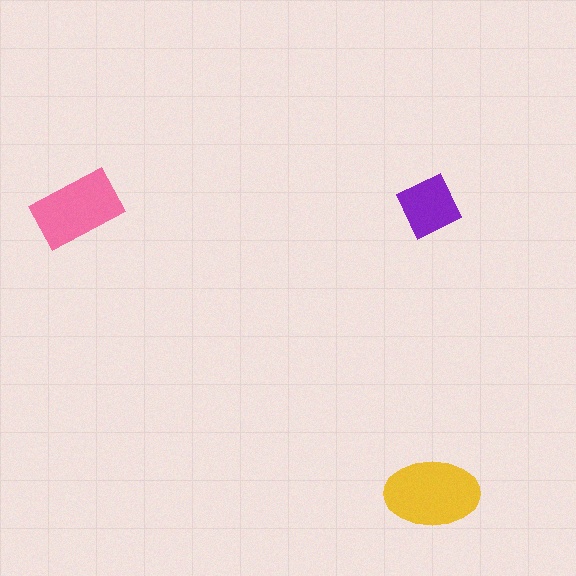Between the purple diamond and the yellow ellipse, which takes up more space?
The yellow ellipse.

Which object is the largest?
The yellow ellipse.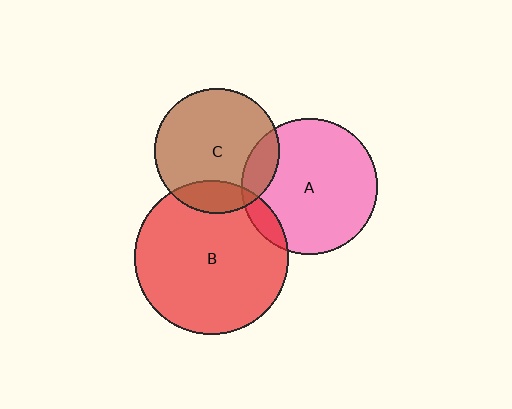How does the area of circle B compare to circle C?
Approximately 1.5 times.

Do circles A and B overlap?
Yes.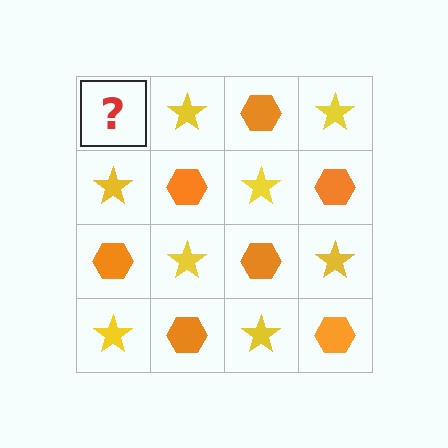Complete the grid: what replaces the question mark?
The question mark should be replaced with an orange hexagon.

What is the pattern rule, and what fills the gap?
The rule is that it alternates orange hexagon and yellow star in a checkerboard pattern. The gap should be filled with an orange hexagon.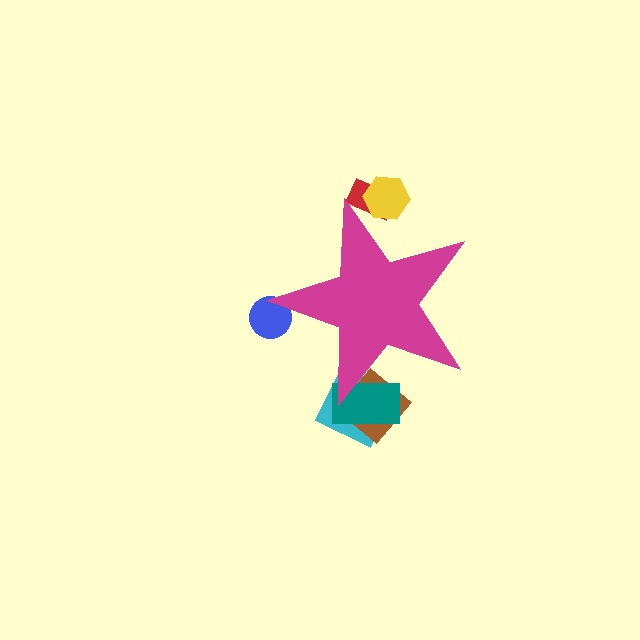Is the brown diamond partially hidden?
Yes, the brown diamond is partially hidden behind the magenta star.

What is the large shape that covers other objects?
A magenta star.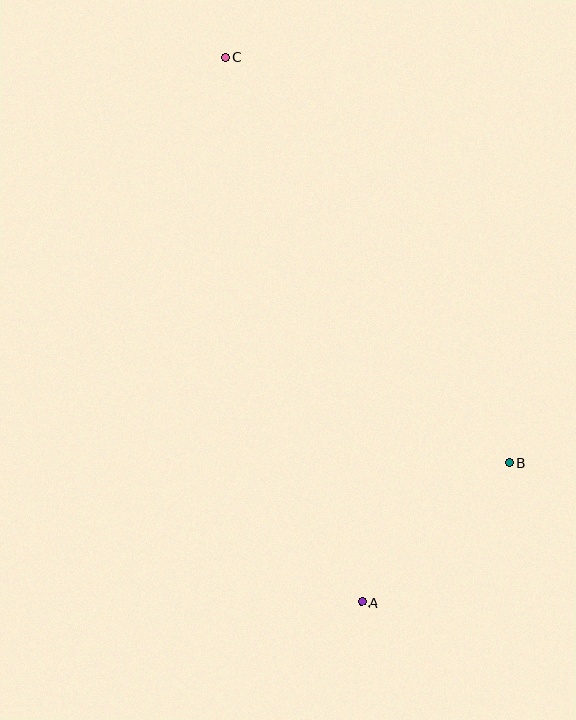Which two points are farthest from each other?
Points A and C are farthest from each other.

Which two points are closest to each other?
Points A and B are closest to each other.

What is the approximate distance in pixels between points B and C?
The distance between B and C is approximately 496 pixels.